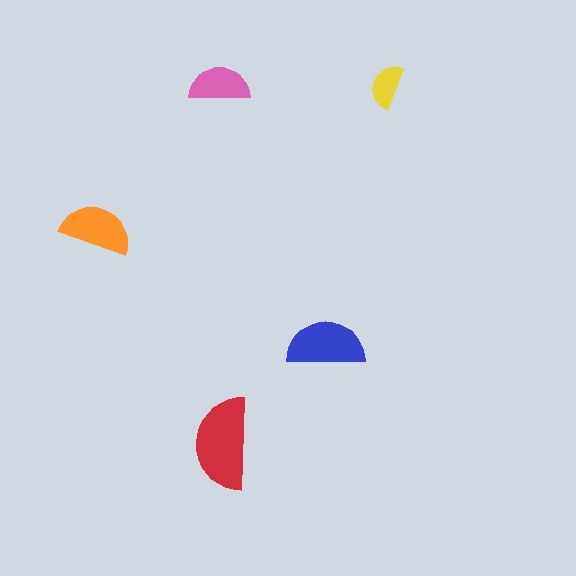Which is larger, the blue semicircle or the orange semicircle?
The blue one.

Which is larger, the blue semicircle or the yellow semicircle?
The blue one.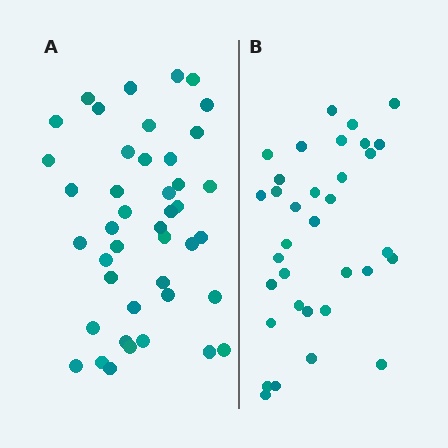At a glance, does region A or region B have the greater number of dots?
Region A (the left region) has more dots.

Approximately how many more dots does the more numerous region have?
Region A has roughly 8 or so more dots than region B.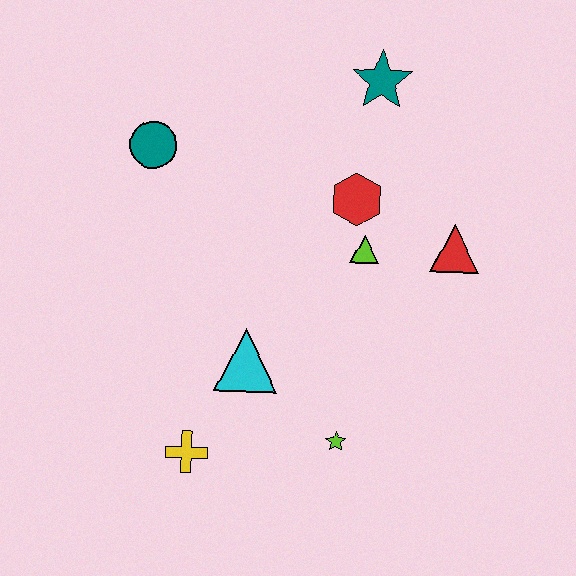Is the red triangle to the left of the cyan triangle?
No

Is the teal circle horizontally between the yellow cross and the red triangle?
No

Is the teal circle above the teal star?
No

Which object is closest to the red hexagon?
The lime triangle is closest to the red hexagon.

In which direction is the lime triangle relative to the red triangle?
The lime triangle is to the left of the red triangle.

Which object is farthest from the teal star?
The yellow cross is farthest from the teal star.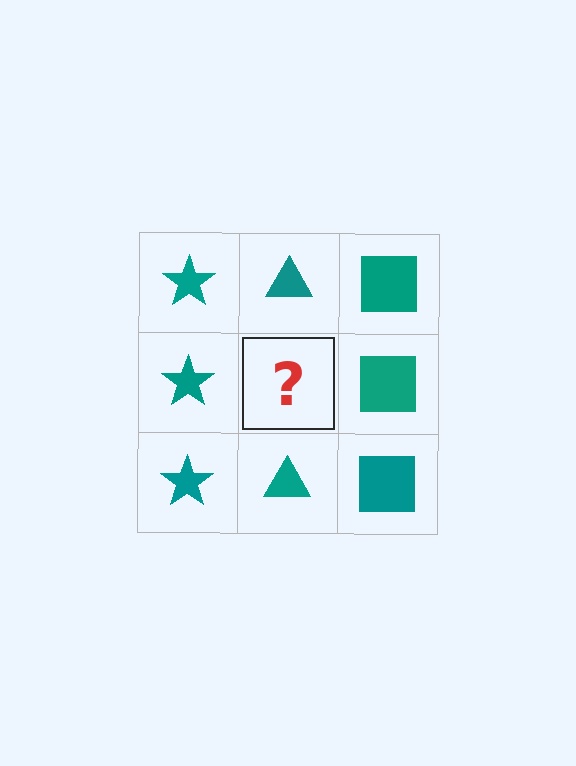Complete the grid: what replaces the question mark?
The question mark should be replaced with a teal triangle.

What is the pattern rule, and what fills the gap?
The rule is that each column has a consistent shape. The gap should be filled with a teal triangle.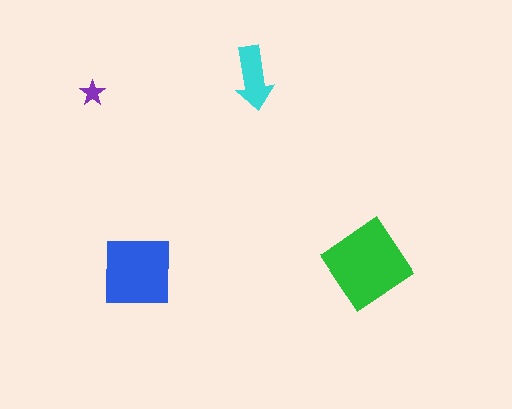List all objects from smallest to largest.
The purple star, the cyan arrow, the blue square, the green diamond.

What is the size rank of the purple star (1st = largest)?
4th.